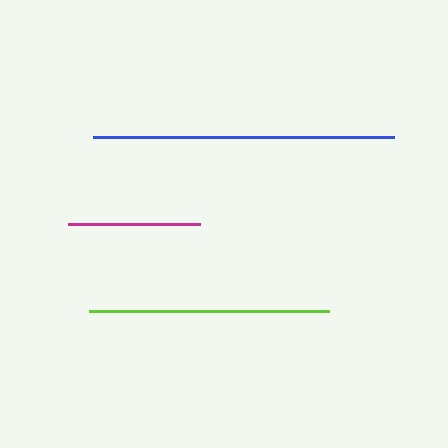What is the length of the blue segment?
The blue segment is approximately 301 pixels long.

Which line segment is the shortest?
The magenta line is the shortest at approximately 132 pixels.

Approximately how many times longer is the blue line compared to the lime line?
The blue line is approximately 1.3 times the length of the lime line.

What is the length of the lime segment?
The lime segment is approximately 240 pixels long.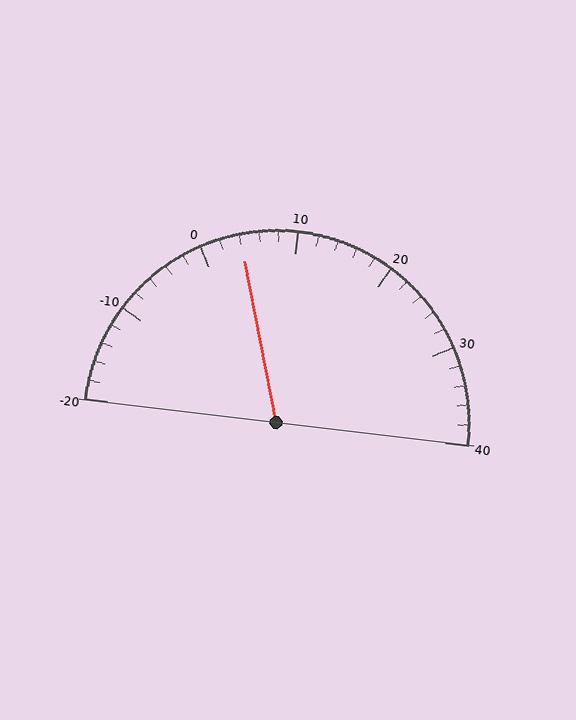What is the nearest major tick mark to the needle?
The nearest major tick mark is 0.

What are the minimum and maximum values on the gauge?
The gauge ranges from -20 to 40.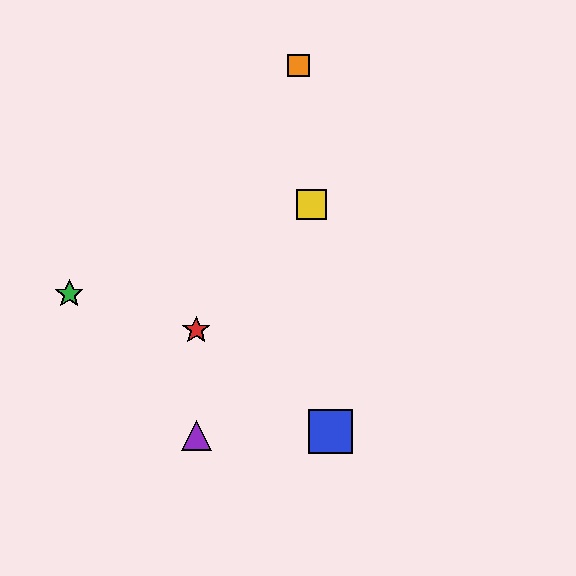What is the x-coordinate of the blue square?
The blue square is at x≈330.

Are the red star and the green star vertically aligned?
No, the red star is at x≈196 and the green star is at x≈69.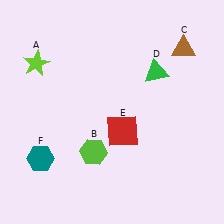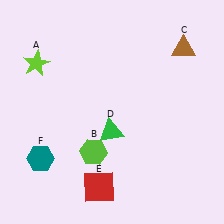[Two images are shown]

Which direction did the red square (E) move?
The red square (E) moved down.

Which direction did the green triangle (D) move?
The green triangle (D) moved down.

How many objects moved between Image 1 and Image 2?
2 objects moved between the two images.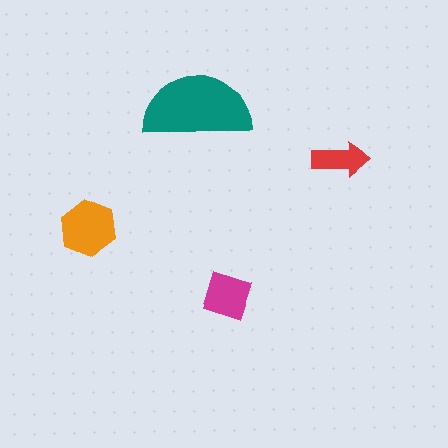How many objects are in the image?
There are 4 objects in the image.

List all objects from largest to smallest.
The teal semicircle, the orange hexagon, the magenta diamond, the red arrow.